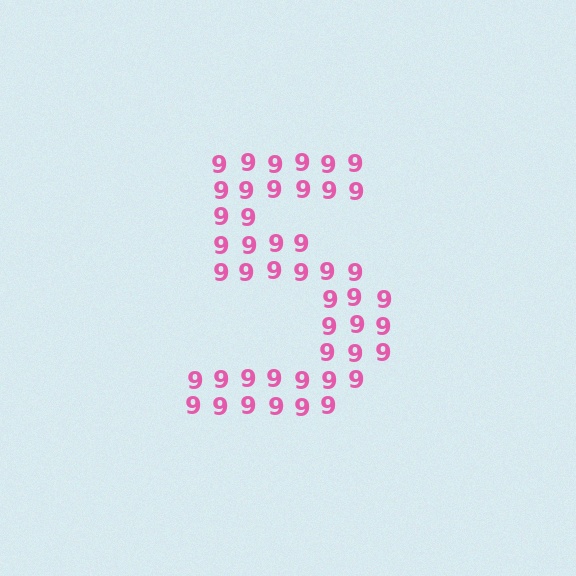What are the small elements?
The small elements are digit 9's.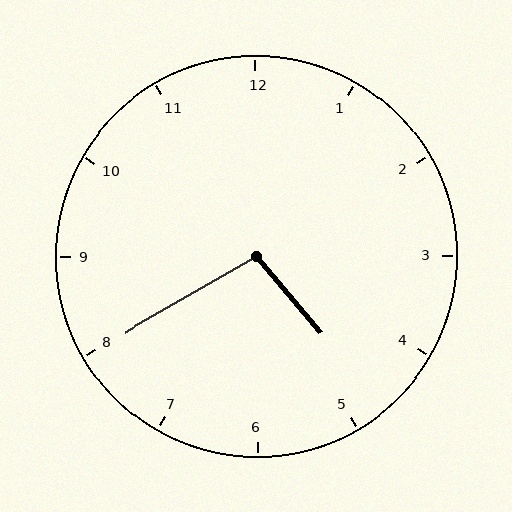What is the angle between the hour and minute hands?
Approximately 100 degrees.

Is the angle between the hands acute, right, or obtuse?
It is obtuse.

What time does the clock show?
4:40.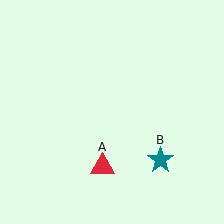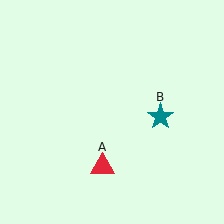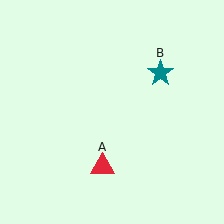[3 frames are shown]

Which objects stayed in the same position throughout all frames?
Red triangle (object A) remained stationary.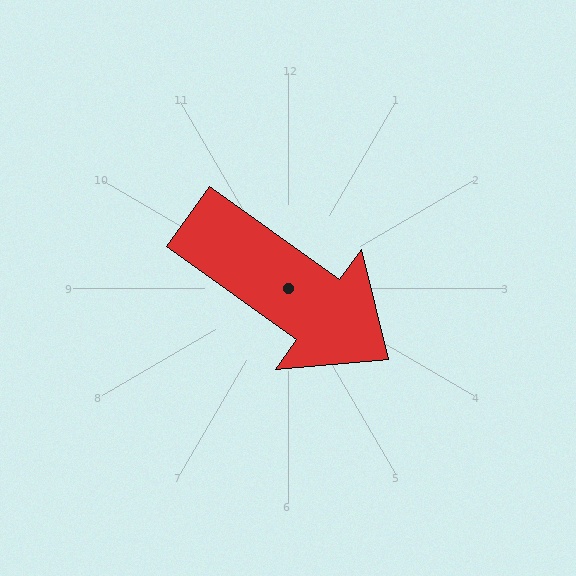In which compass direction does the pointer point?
Southeast.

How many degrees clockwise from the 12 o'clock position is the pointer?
Approximately 125 degrees.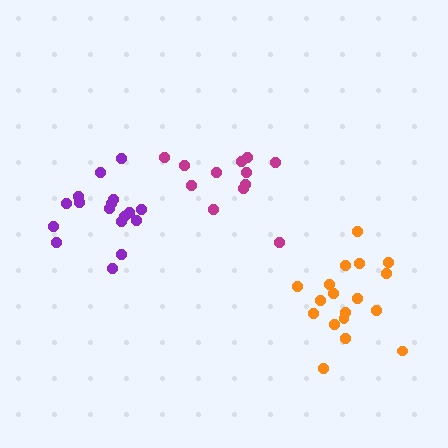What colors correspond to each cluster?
The clusters are colored: orange, magenta, purple.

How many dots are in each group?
Group 1: 18 dots, Group 2: 12 dots, Group 3: 17 dots (47 total).